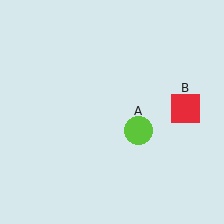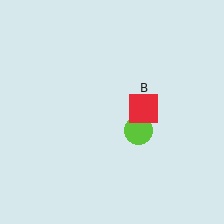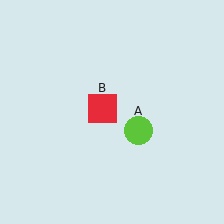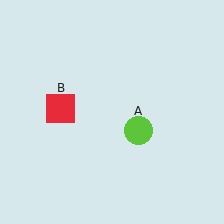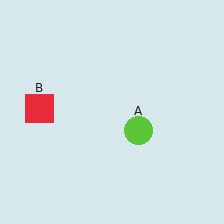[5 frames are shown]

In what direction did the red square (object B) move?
The red square (object B) moved left.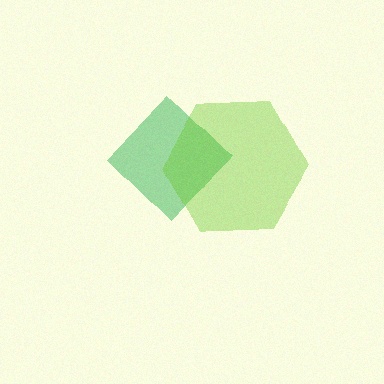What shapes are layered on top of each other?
The layered shapes are: a green diamond, a lime hexagon.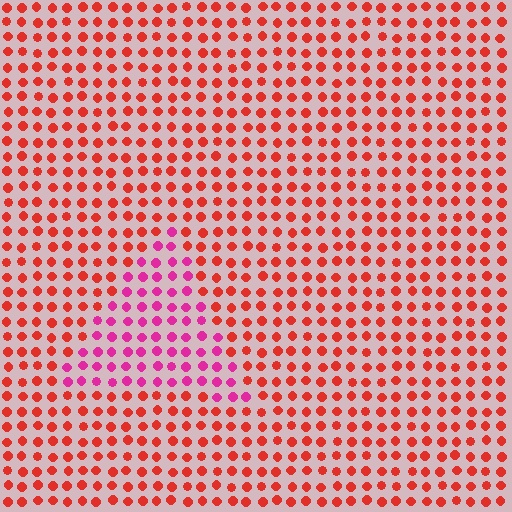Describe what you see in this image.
The image is filled with small red elements in a uniform arrangement. A triangle-shaped region is visible where the elements are tinted to a slightly different hue, forming a subtle color boundary.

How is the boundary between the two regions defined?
The boundary is defined purely by a slight shift in hue (about 41 degrees). Spacing, size, and orientation are identical on both sides.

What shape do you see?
I see a triangle.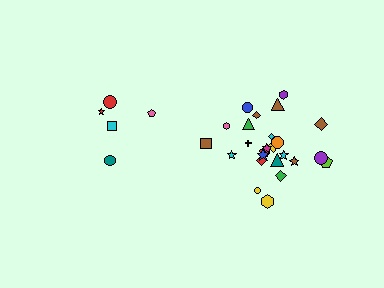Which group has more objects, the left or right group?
The right group.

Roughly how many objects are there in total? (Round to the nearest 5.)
Roughly 30 objects in total.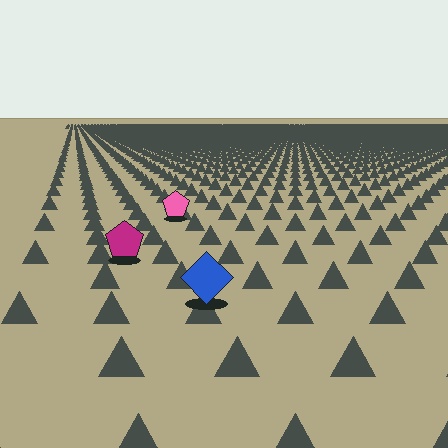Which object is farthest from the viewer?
The pink pentagon is farthest from the viewer. It appears smaller and the ground texture around it is denser.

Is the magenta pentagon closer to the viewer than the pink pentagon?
Yes. The magenta pentagon is closer — you can tell from the texture gradient: the ground texture is coarser near it.